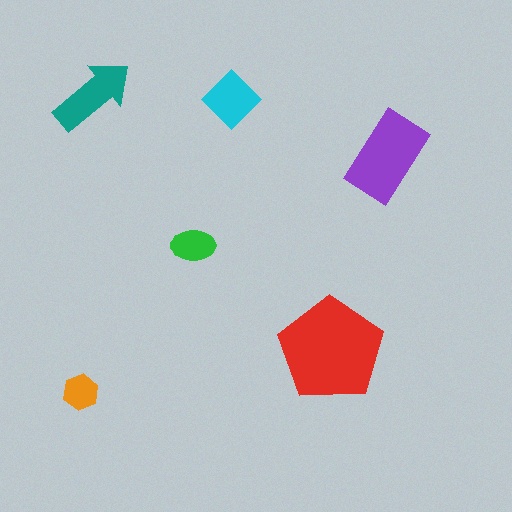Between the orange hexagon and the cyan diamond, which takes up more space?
The cyan diamond.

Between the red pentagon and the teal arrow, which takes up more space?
The red pentagon.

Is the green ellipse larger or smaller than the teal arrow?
Smaller.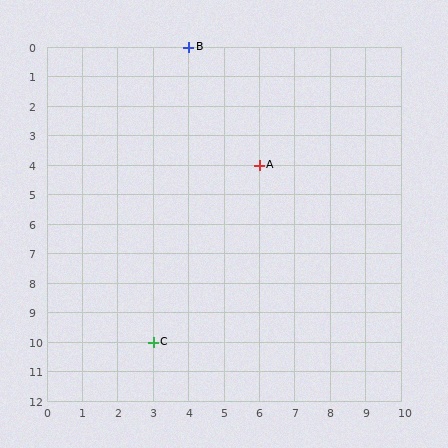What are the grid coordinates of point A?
Point A is at grid coordinates (6, 4).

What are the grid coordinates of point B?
Point B is at grid coordinates (4, 0).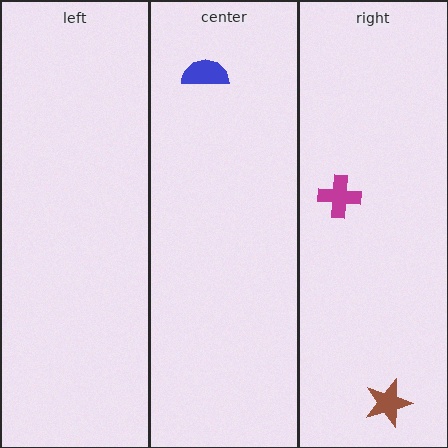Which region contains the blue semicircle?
The center region.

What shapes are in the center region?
The blue semicircle.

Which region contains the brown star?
The right region.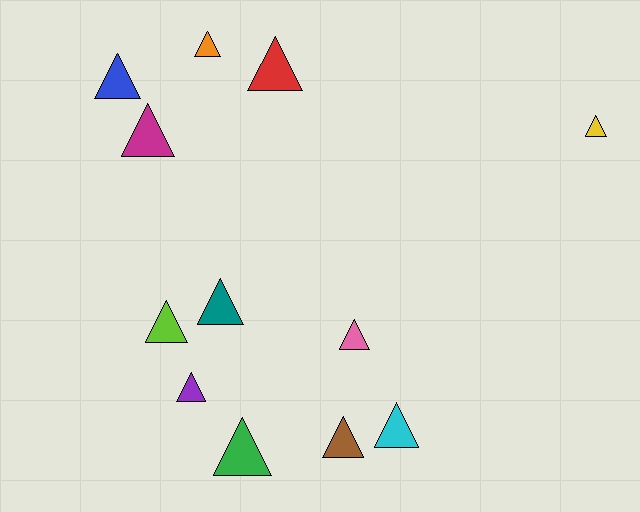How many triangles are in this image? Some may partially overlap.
There are 12 triangles.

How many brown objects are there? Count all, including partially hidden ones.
There is 1 brown object.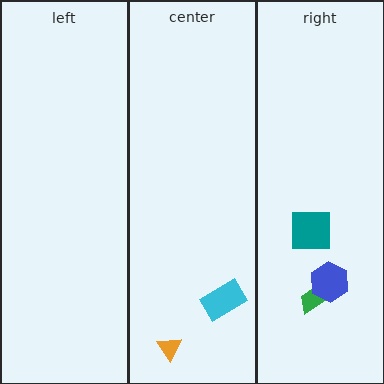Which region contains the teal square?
The right region.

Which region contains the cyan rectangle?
The center region.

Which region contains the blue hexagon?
The right region.